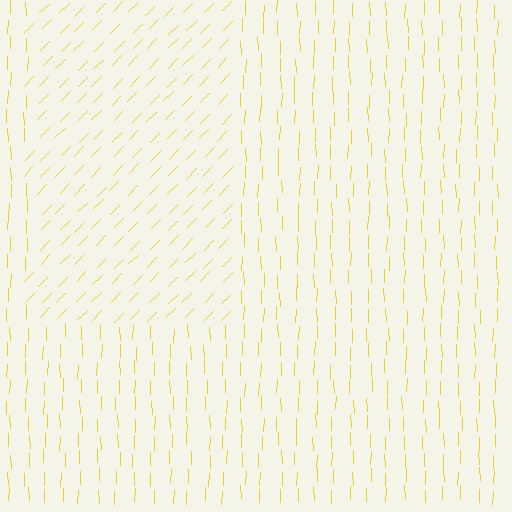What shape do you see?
I see a rectangle.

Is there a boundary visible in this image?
Yes, there is a texture boundary formed by a change in line orientation.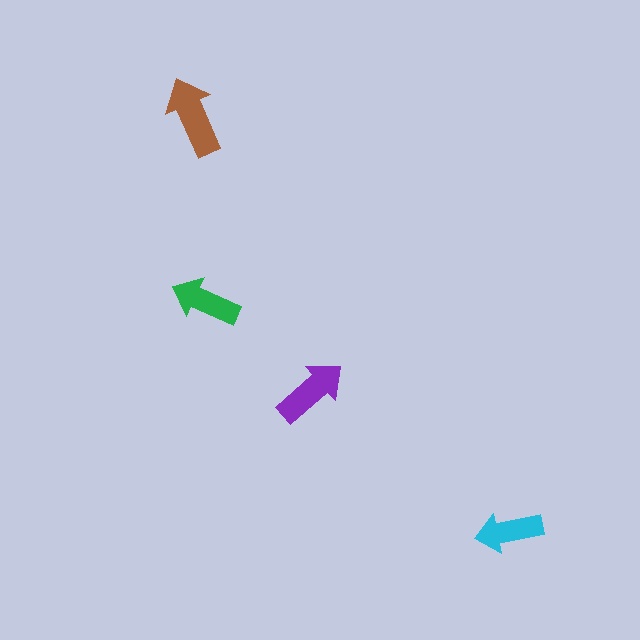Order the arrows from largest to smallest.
the brown one, the purple one, the green one, the cyan one.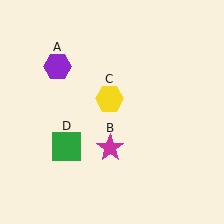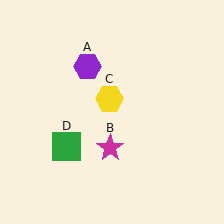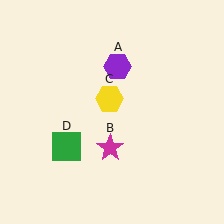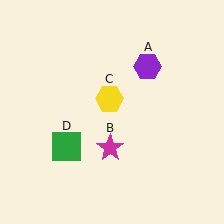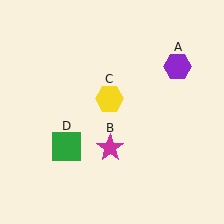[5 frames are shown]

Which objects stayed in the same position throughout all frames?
Magenta star (object B) and yellow hexagon (object C) and green square (object D) remained stationary.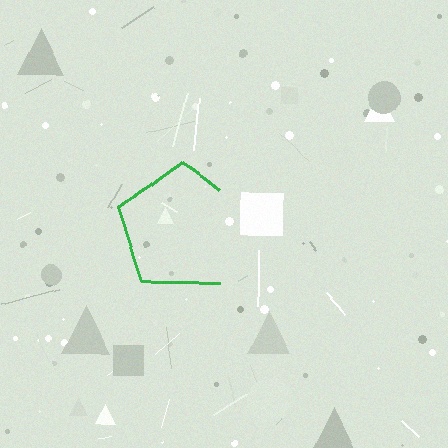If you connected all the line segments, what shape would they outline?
They would outline a pentagon.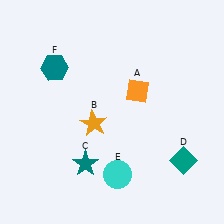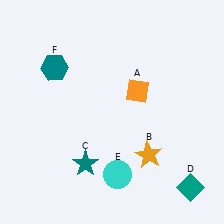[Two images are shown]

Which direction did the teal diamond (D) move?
The teal diamond (D) moved down.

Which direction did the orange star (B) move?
The orange star (B) moved right.